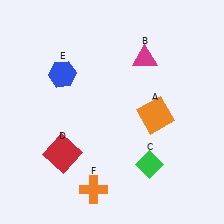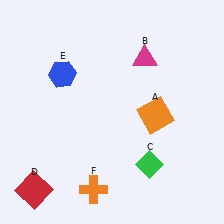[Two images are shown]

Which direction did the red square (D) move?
The red square (D) moved down.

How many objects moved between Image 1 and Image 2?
1 object moved between the two images.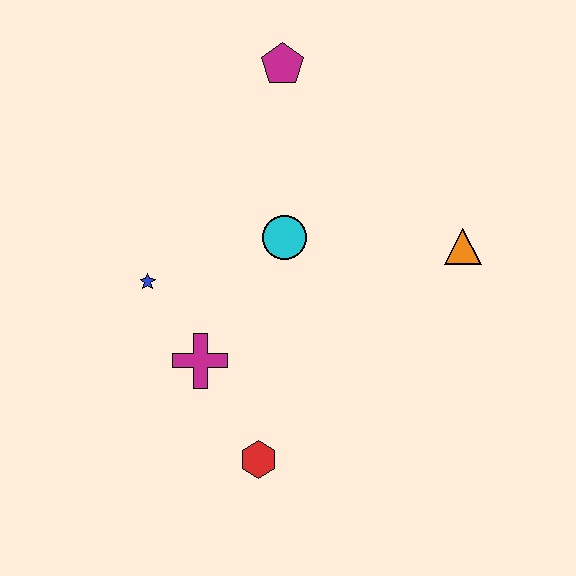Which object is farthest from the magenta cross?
The magenta pentagon is farthest from the magenta cross.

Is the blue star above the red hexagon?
Yes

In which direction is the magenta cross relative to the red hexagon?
The magenta cross is above the red hexagon.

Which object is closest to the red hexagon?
The magenta cross is closest to the red hexagon.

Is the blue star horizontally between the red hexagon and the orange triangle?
No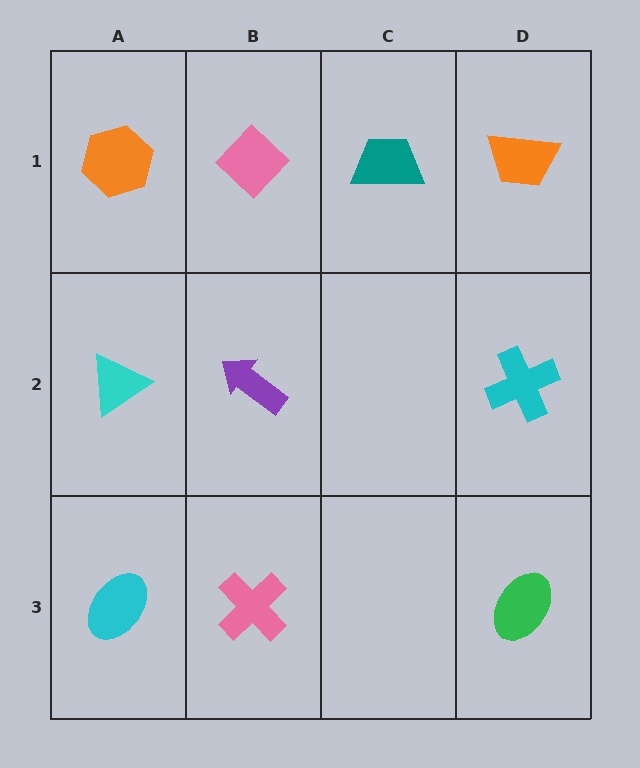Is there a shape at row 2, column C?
No, that cell is empty.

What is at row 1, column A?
An orange hexagon.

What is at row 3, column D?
A green ellipse.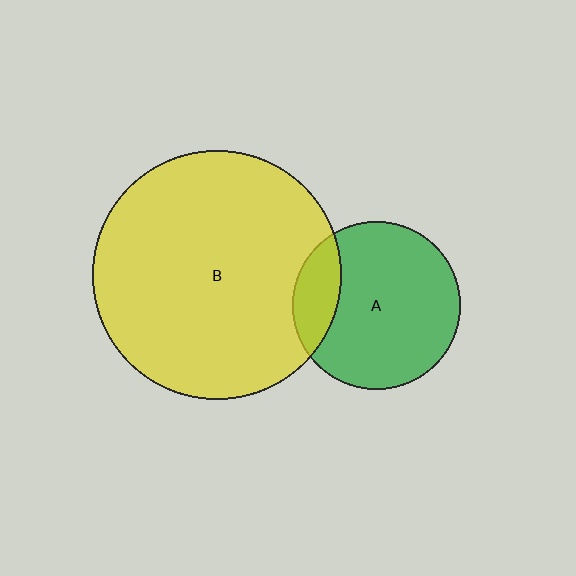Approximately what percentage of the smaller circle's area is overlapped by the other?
Approximately 20%.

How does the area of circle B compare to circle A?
Approximately 2.2 times.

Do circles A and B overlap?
Yes.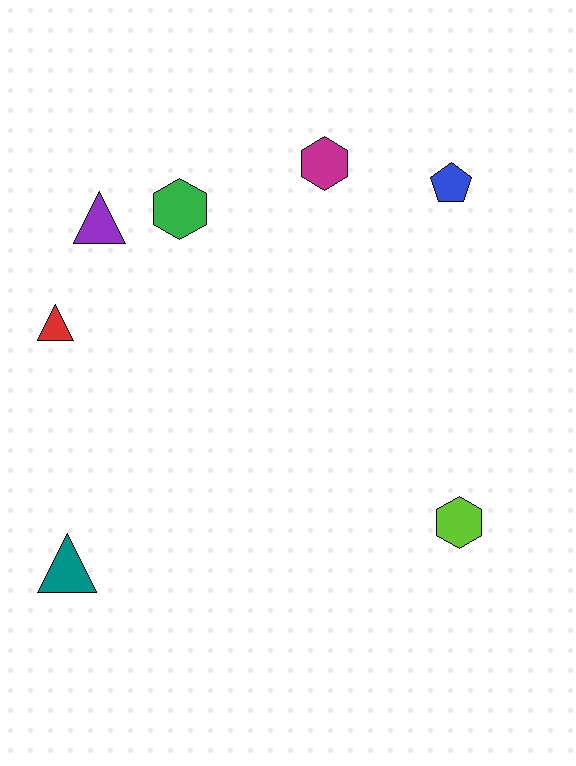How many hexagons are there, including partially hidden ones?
There are 3 hexagons.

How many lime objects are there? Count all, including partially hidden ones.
There is 1 lime object.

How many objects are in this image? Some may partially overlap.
There are 7 objects.